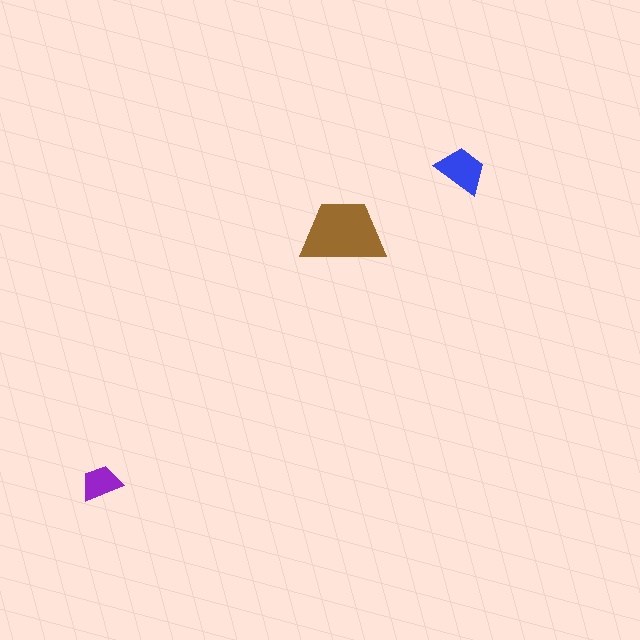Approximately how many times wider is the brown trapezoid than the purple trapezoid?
About 2 times wider.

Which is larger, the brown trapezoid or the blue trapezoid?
The brown one.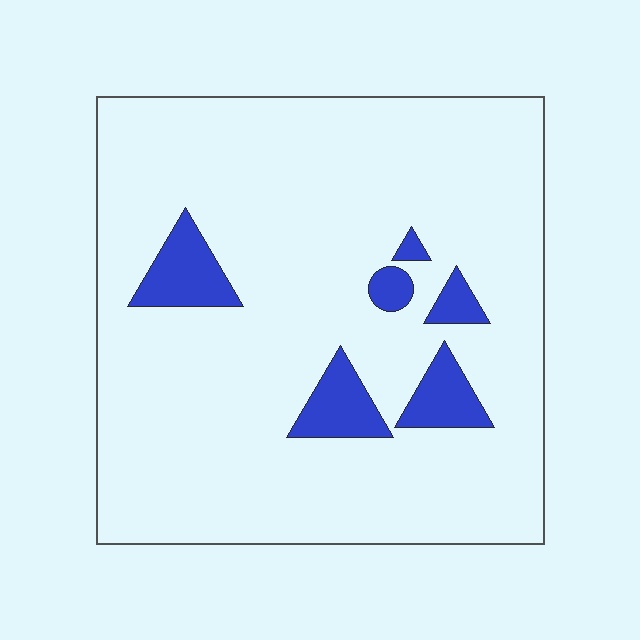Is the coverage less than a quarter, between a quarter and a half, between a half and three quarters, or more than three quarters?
Less than a quarter.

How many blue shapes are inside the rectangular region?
6.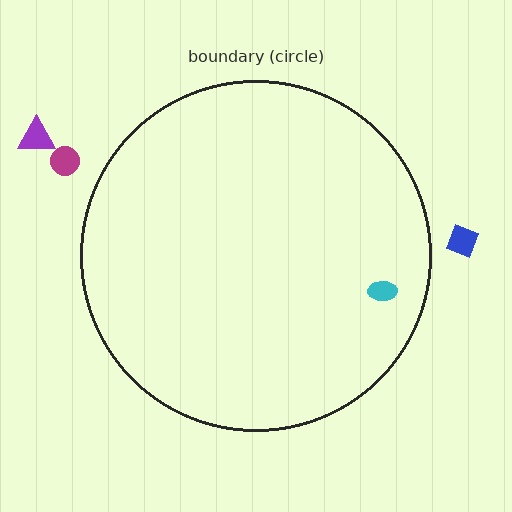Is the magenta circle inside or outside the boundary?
Outside.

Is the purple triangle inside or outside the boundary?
Outside.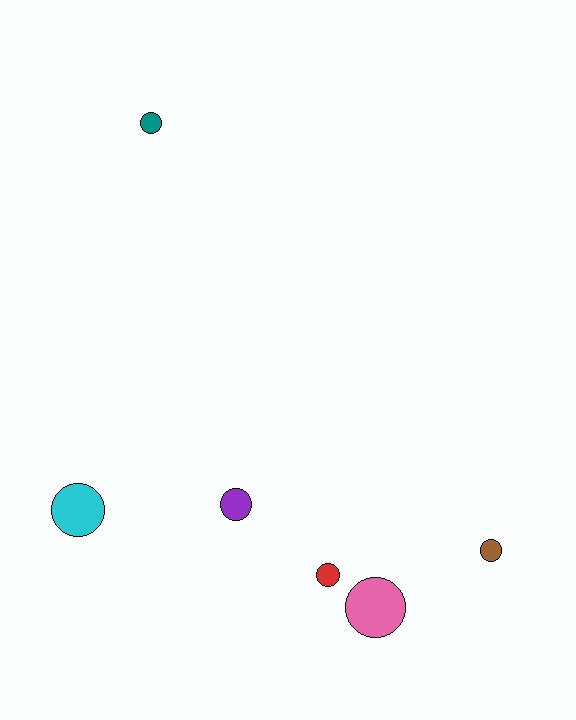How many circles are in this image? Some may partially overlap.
There are 6 circles.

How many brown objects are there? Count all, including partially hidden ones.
There is 1 brown object.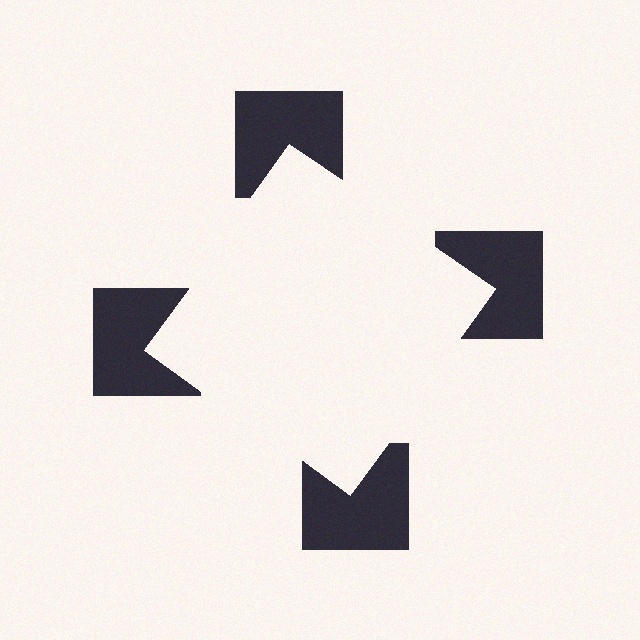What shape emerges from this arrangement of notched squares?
An illusory square — its edges are inferred from the aligned wedge cuts in the notched squares, not physically drawn.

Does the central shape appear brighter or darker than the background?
It typically appears slightly brighter than the background, even though no actual brightness change is drawn.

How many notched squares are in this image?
There are 4 — one at each vertex of the illusory square.